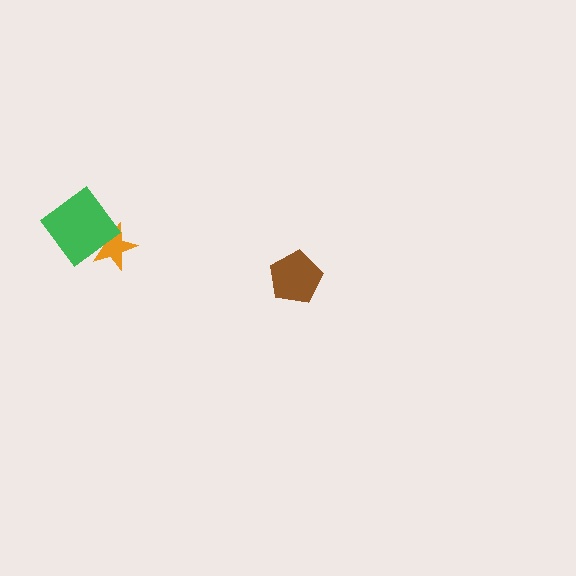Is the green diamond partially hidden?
No, no other shape covers it.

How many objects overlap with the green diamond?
1 object overlaps with the green diamond.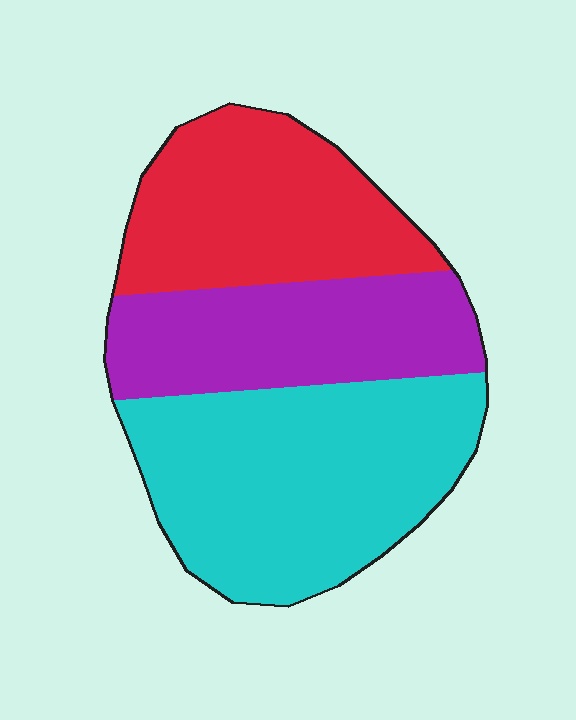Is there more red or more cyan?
Cyan.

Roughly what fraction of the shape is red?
Red covers around 30% of the shape.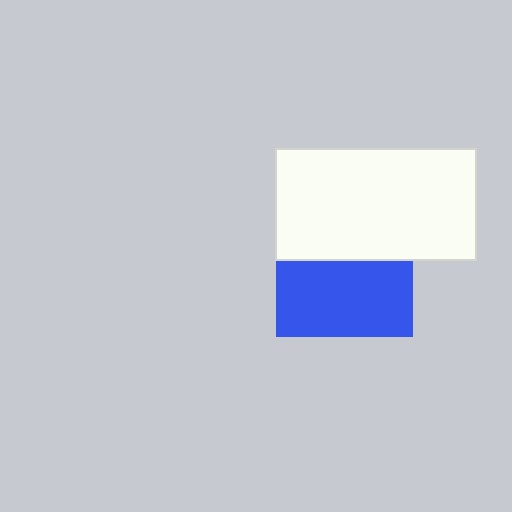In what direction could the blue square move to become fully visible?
The blue square could move down. That would shift it out from behind the white rectangle entirely.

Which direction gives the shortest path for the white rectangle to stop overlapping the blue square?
Moving up gives the shortest separation.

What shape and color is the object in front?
The object in front is a white rectangle.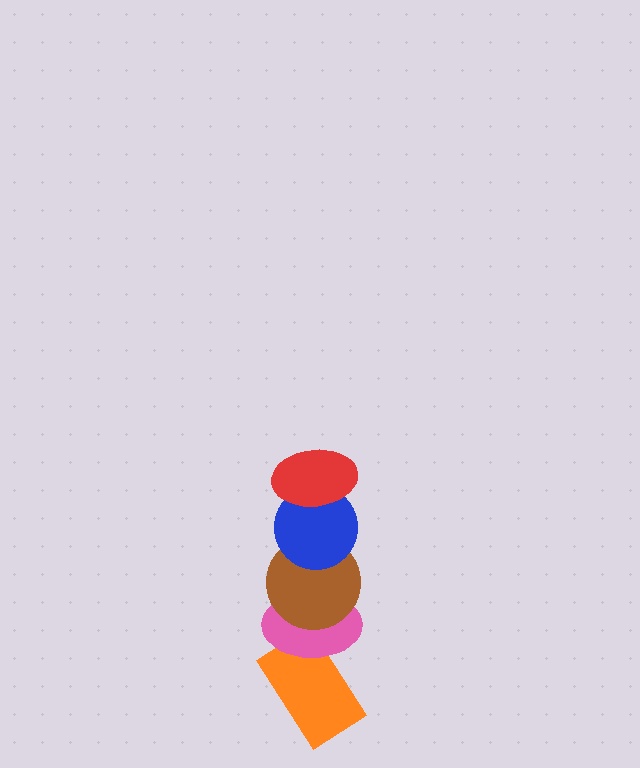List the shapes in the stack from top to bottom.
From top to bottom: the red ellipse, the blue circle, the brown circle, the pink ellipse, the orange rectangle.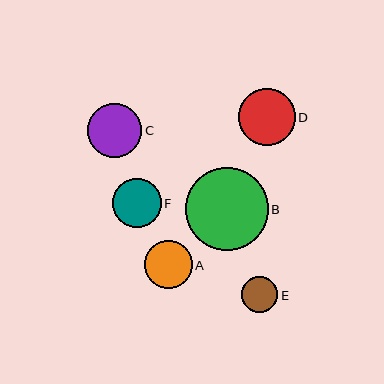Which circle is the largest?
Circle B is the largest with a size of approximately 82 pixels.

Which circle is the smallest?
Circle E is the smallest with a size of approximately 36 pixels.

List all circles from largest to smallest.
From largest to smallest: B, D, C, F, A, E.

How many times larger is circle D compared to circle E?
Circle D is approximately 1.6 times the size of circle E.